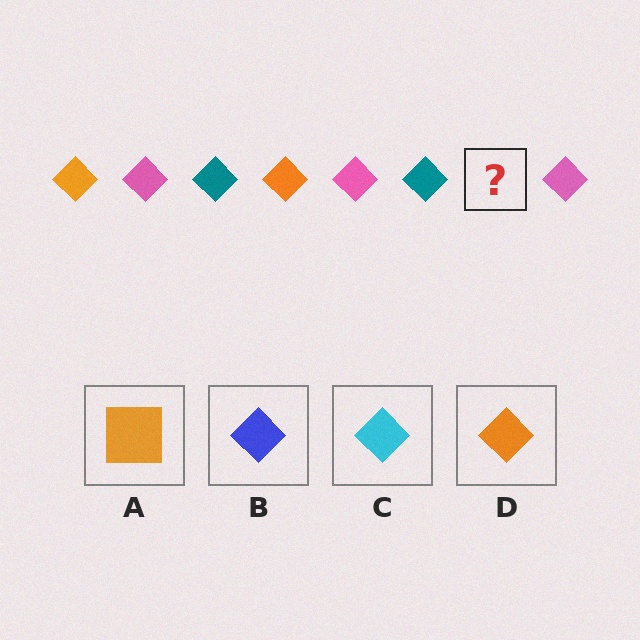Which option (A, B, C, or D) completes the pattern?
D.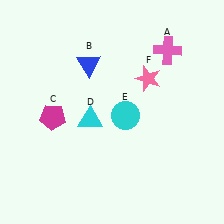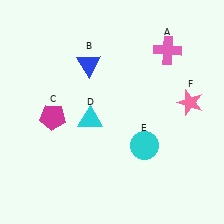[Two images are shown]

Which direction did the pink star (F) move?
The pink star (F) moved right.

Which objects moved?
The objects that moved are: the cyan circle (E), the pink star (F).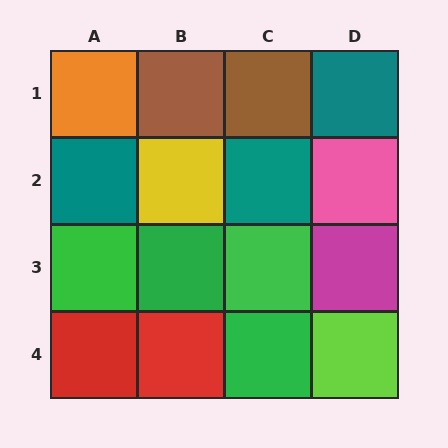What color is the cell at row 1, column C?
Brown.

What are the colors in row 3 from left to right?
Green, green, green, magenta.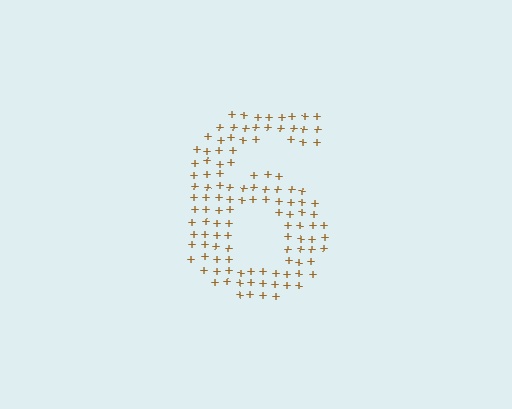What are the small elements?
The small elements are plus signs.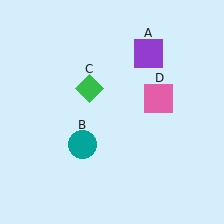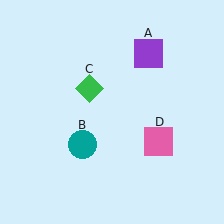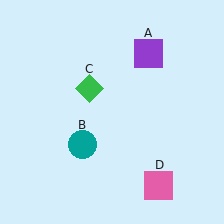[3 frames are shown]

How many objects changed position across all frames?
1 object changed position: pink square (object D).